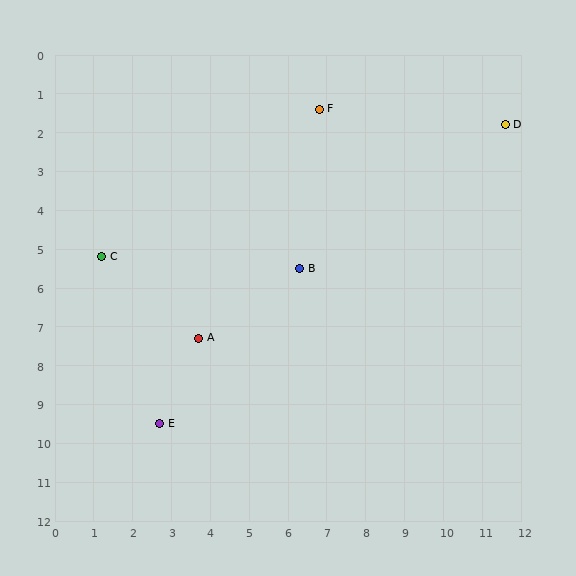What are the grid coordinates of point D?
Point D is at approximately (11.6, 1.8).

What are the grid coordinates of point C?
Point C is at approximately (1.2, 5.2).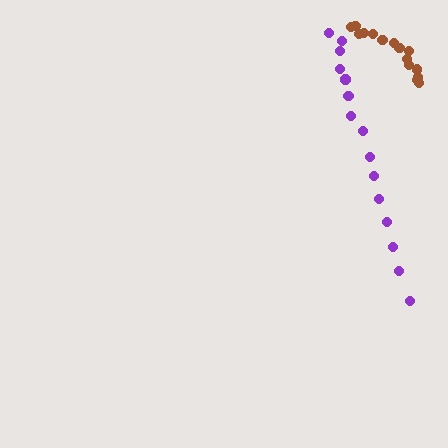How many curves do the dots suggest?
There are 2 distinct paths.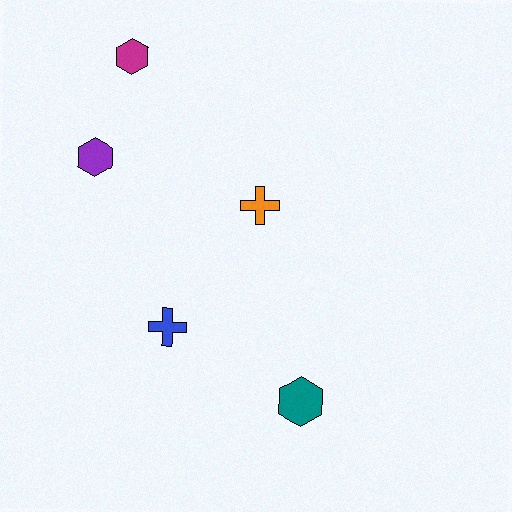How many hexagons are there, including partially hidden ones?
There are 3 hexagons.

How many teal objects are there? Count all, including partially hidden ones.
There is 1 teal object.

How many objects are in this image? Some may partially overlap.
There are 5 objects.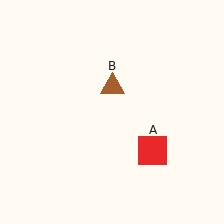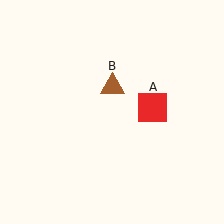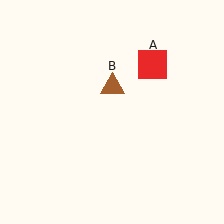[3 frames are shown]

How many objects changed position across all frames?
1 object changed position: red square (object A).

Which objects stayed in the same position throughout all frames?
Brown triangle (object B) remained stationary.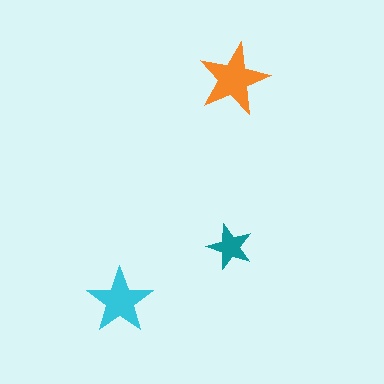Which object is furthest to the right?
The orange star is rightmost.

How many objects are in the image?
There are 3 objects in the image.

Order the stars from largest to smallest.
the orange one, the cyan one, the teal one.